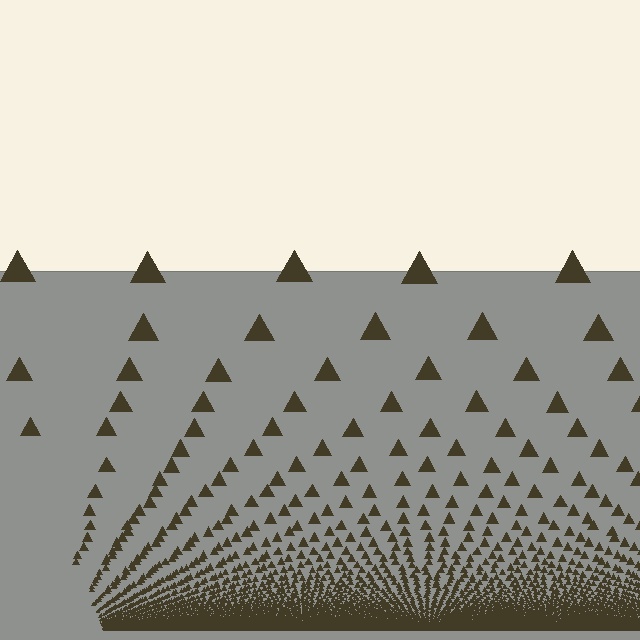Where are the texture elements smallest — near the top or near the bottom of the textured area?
Near the bottom.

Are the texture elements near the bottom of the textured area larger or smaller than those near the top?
Smaller. The gradient is inverted — elements near the bottom are smaller and denser.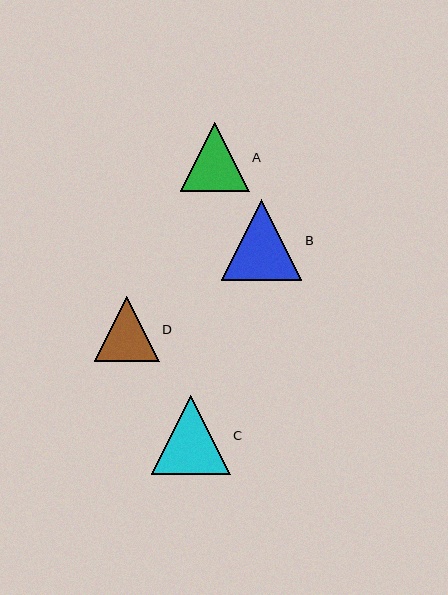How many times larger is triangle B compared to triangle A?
Triangle B is approximately 1.2 times the size of triangle A.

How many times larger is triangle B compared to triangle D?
Triangle B is approximately 1.2 times the size of triangle D.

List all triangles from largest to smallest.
From largest to smallest: B, C, A, D.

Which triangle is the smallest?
Triangle D is the smallest with a size of approximately 65 pixels.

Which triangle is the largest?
Triangle B is the largest with a size of approximately 81 pixels.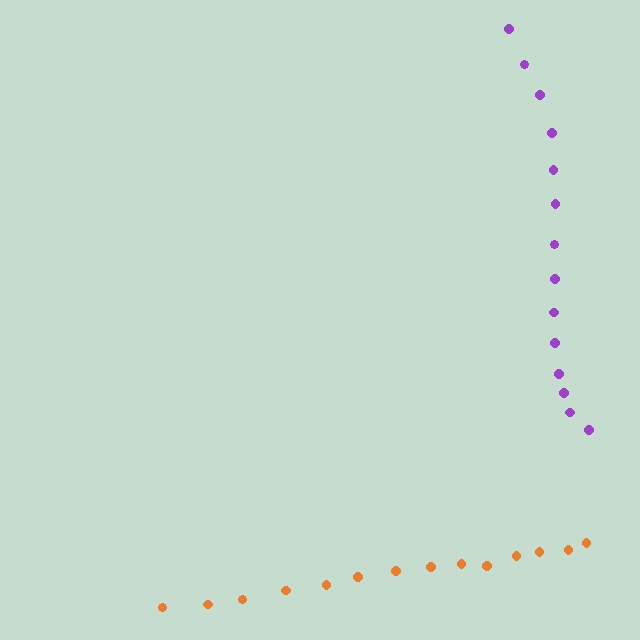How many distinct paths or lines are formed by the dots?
There are 2 distinct paths.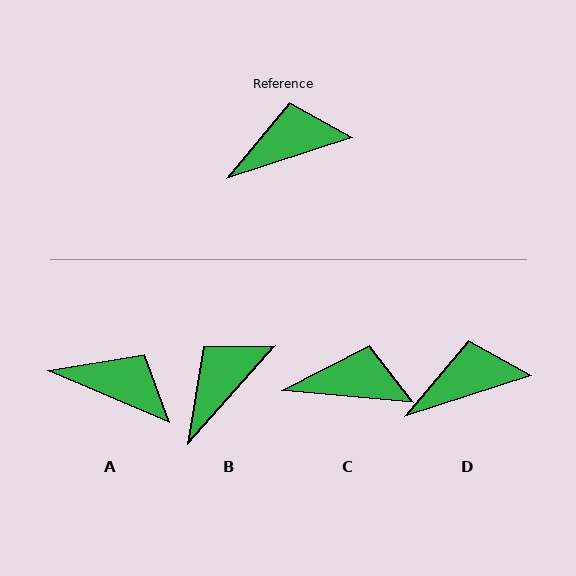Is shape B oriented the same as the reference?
No, it is off by about 30 degrees.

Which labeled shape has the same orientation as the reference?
D.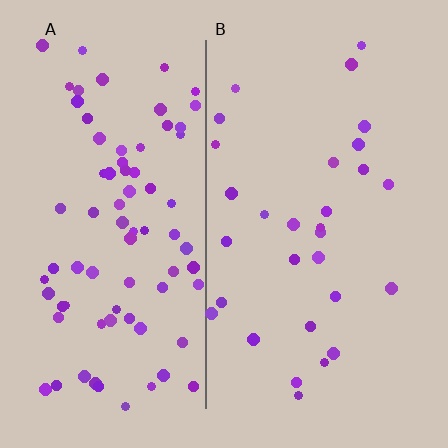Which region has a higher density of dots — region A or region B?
A (the left).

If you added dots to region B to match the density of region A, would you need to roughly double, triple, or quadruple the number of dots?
Approximately triple.